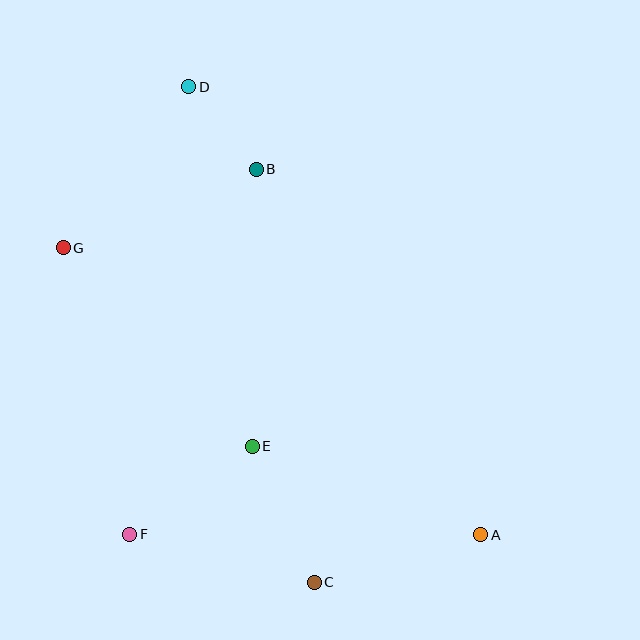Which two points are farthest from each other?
Points A and D are farthest from each other.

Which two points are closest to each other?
Points B and D are closest to each other.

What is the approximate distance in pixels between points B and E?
The distance between B and E is approximately 277 pixels.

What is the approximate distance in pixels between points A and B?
The distance between A and B is approximately 429 pixels.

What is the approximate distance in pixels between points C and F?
The distance between C and F is approximately 191 pixels.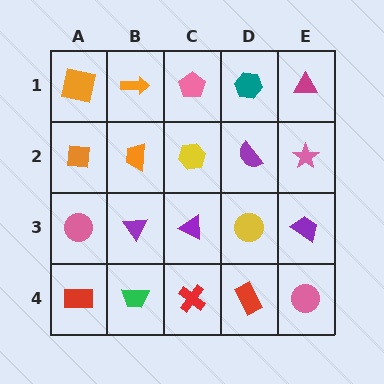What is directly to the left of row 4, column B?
A red rectangle.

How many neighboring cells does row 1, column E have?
2.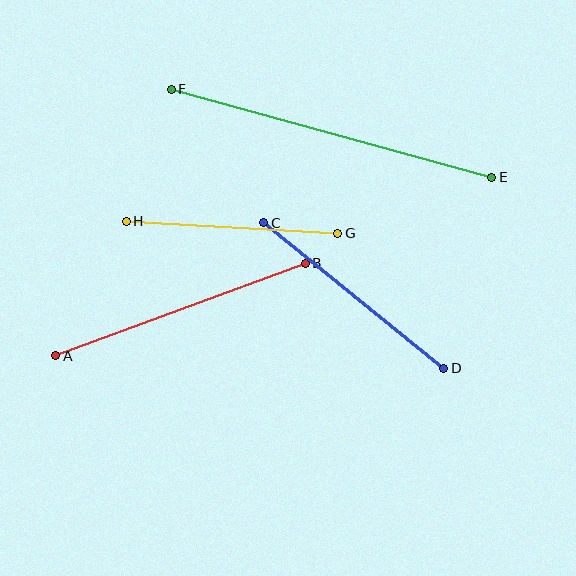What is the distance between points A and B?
The distance is approximately 266 pixels.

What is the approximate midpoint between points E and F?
The midpoint is at approximately (332, 133) pixels.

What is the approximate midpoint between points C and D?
The midpoint is at approximately (354, 295) pixels.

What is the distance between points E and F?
The distance is approximately 332 pixels.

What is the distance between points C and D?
The distance is approximately 231 pixels.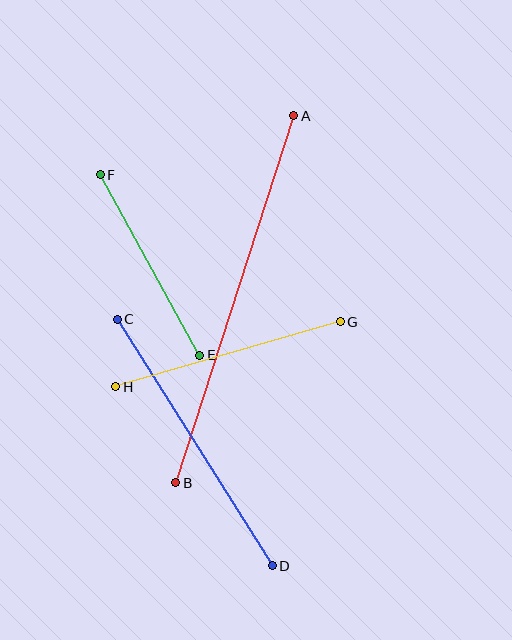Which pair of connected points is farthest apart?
Points A and B are farthest apart.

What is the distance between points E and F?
The distance is approximately 206 pixels.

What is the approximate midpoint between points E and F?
The midpoint is at approximately (150, 265) pixels.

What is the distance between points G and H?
The distance is approximately 234 pixels.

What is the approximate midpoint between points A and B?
The midpoint is at approximately (235, 299) pixels.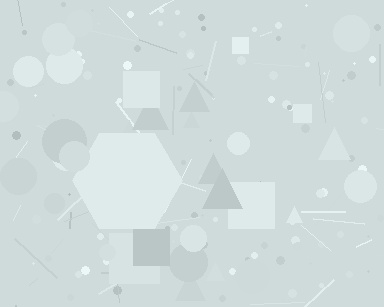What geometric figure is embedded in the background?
A hexagon is embedded in the background.